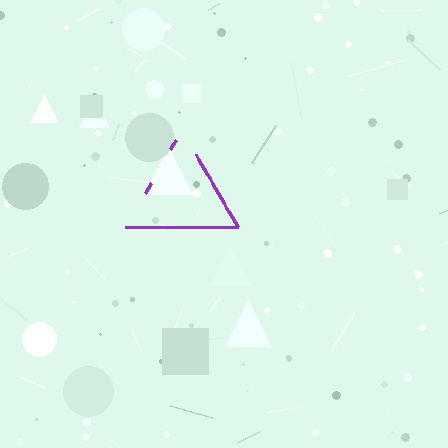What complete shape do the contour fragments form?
The contour fragments form a triangle.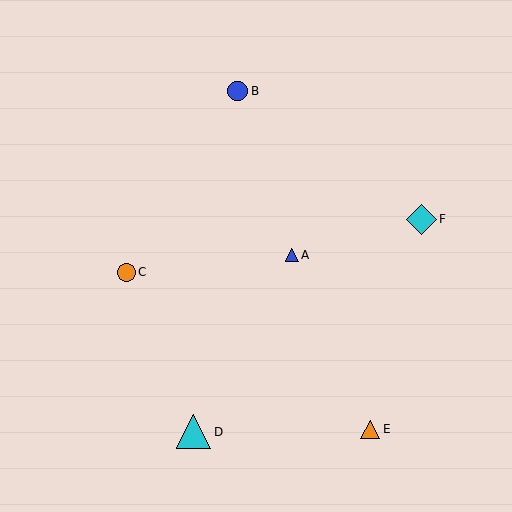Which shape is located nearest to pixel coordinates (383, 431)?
The orange triangle (labeled E) at (370, 429) is nearest to that location.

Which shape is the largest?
The cyan triangle (labeled D) is the largest.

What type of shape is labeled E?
Shape E is an orange triangle.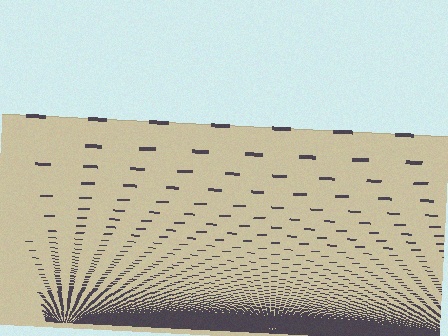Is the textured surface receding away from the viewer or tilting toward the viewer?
The surface appears to tilt toward the viewer. Texture elements get larger and sparser toward the top.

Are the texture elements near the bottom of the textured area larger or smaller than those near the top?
Smaller. The gradient is inverted — elements near the bottom are smaller and denser.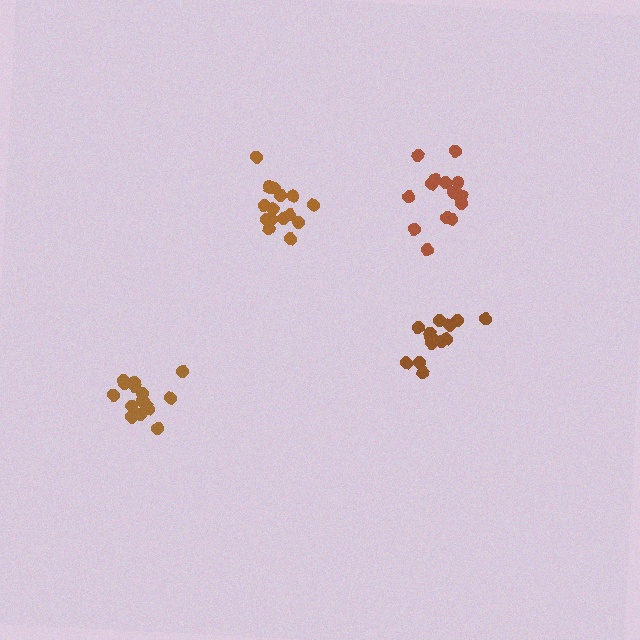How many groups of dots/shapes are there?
There are 4 groups.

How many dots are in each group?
Group 1: 16 dots, Group 2: 15 dots, Group 3: 15 dots, Group 4: 14 dots (60 total).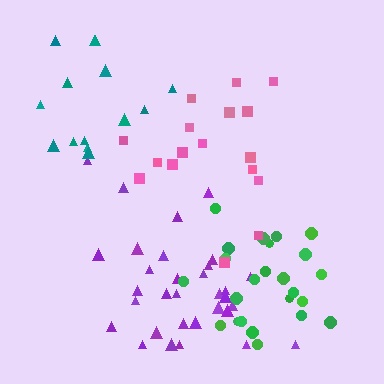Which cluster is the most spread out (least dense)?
Pink.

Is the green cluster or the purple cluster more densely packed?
Purple.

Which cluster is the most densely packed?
Purple.